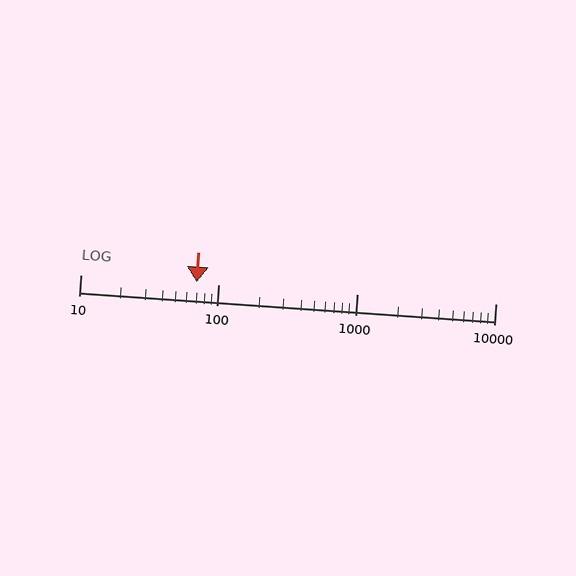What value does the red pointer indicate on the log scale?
The pointer indicates approximately 69.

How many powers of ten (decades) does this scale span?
The scale spans 3 decades, from 10 to 10000.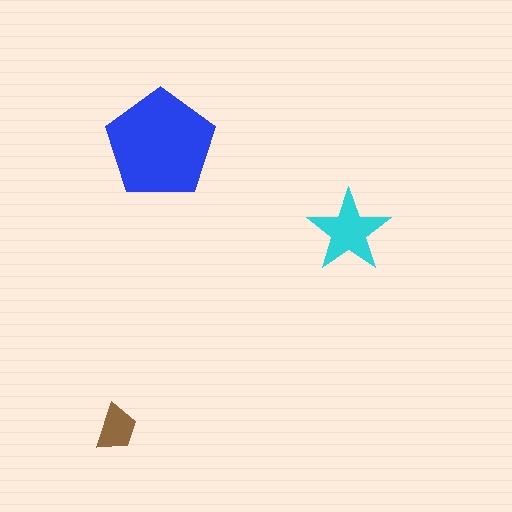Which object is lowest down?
The brown trapezoid is bottommost.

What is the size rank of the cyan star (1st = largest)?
2nd.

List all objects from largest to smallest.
The blue pentagon, the cyan star, the brown trapezoid.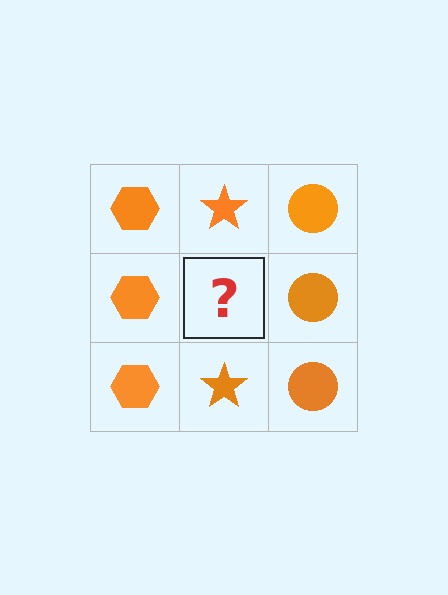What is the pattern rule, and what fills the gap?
The rule is that each column has a consistent shape. The gap should be filled with an orange star.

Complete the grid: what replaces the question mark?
The question mark should be replaced with an orange star.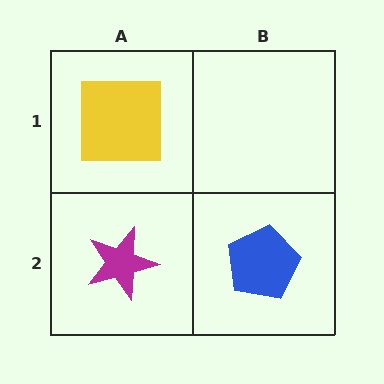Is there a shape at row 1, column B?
No, that cell is empty.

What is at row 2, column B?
A blue pentagon.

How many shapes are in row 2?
2 shapes.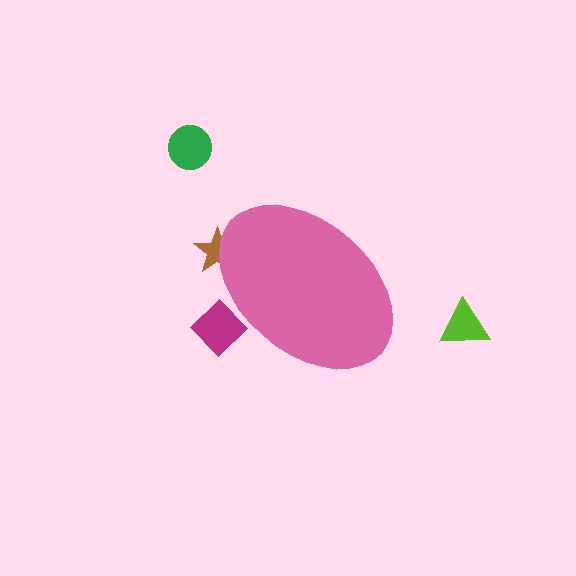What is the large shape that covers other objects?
A pink ellipse.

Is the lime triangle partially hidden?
No, the lime triangle is fully visible.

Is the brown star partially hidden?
Yes, the brown star is partially hidden behind the pink ellipse.